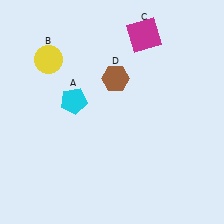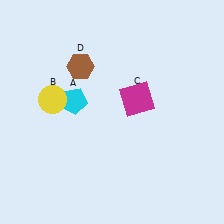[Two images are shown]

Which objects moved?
The objects that moved are: the yellow circle (B), the magenta square (C), the brown hexagon (D).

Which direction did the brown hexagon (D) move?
The brown hexagon (D) moved left.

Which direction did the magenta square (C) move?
The magenta square (C) moved down.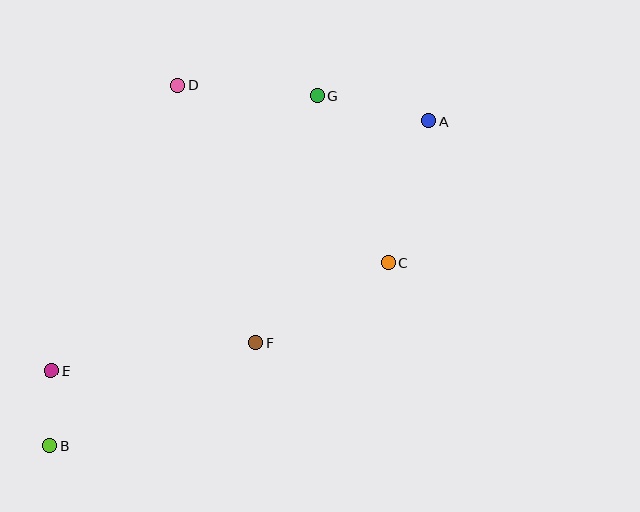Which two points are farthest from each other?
Points A and B are farthest from each other.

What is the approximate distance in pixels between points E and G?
The distance between E and G is approximately 382 pixels.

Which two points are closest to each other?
Points B and E are closest to each other.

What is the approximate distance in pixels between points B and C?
The distance between B and C is approximately 385 pixels.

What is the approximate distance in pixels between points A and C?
The distance between A and C is approximately 147 pixels.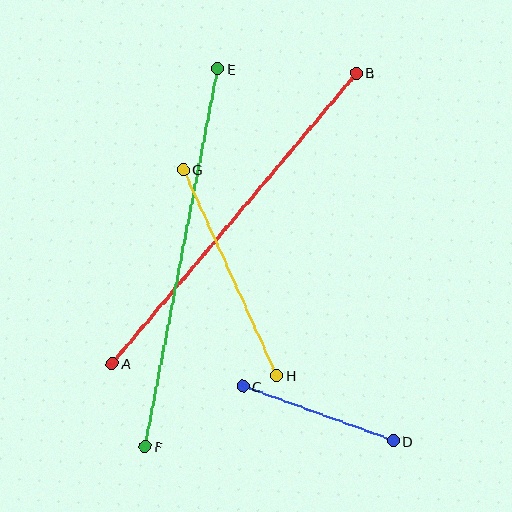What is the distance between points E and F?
The distance is approximately 385 pixels.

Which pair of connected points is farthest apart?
Points E and F are farthest apart.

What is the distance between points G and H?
The distance is approximately 226 pixels.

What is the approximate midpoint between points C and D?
The midpoint is at approximately (318, 413) pixels.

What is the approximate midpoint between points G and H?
The midpoint is at approximately (230, 272) pixels.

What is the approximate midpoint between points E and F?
The midpoint is at approximately (182, 257) pixels.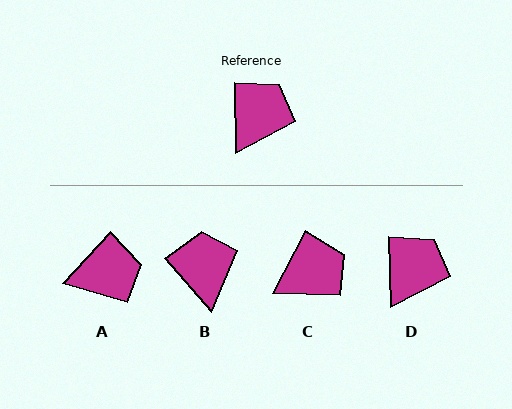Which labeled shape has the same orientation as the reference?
D.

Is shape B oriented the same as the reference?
No, it is off by about 40 degrees.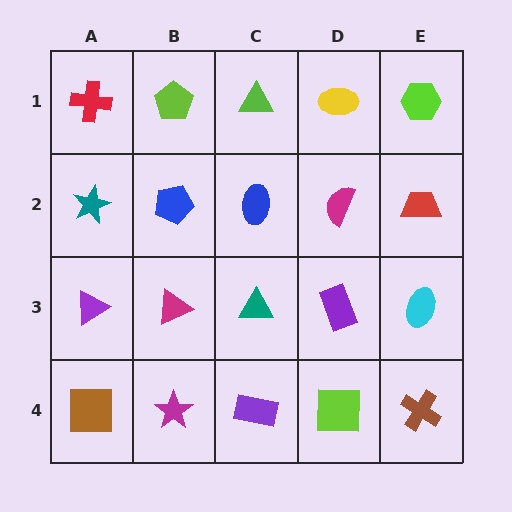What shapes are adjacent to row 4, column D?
A purple rectangle (row 3, column D), a purple rectangle (row 4, column C), a brown cross (row 4, column E).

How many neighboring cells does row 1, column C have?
3.